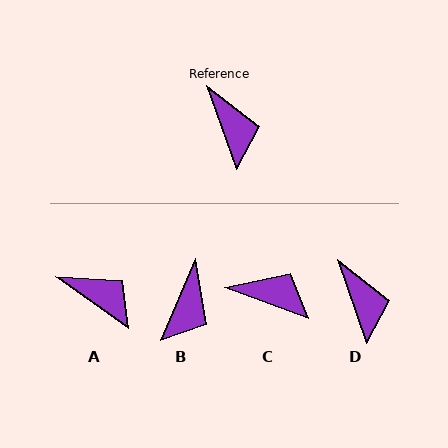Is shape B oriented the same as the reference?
No, it is off by about 43 degrees.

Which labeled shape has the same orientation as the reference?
D.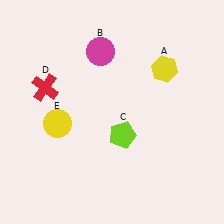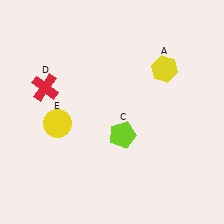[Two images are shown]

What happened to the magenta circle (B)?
The magenta circle (B) was removed in Image 2. It was in the top-left area of Image 1.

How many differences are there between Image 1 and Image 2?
There is 1 difference between the two images.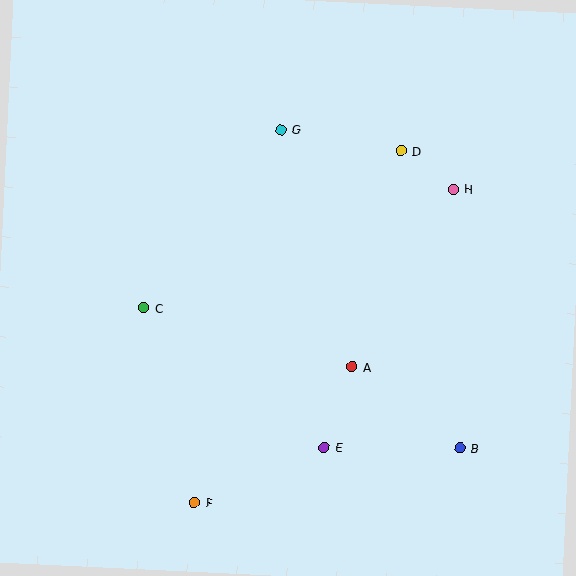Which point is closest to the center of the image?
Point A at (352, 367) is closest to the center.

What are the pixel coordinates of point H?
Point H is at (453, 189).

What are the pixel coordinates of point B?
Point B is at (460, 448).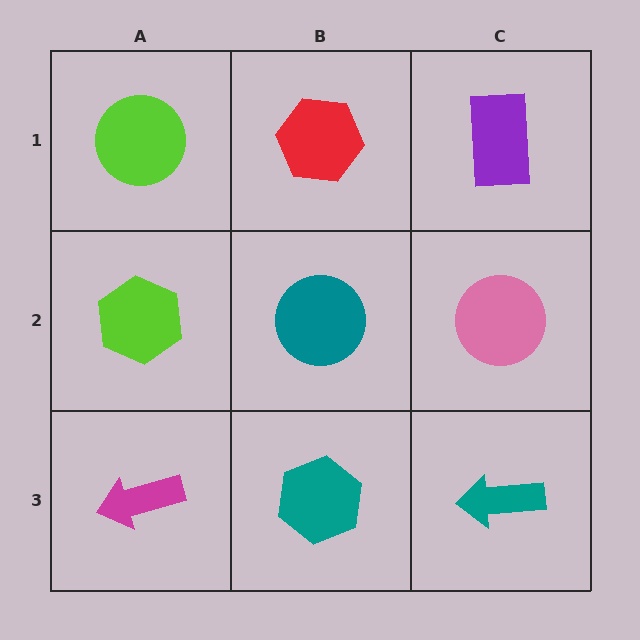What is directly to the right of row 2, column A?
A teal circle.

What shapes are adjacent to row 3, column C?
A pink circle (row 2, column C), a teal hexagon (row 3, column B).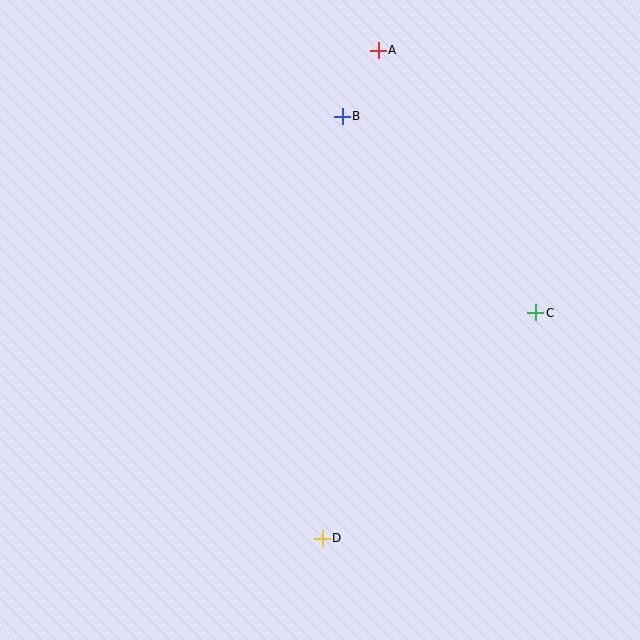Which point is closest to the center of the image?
Point B at (342, 116) is closest to the center.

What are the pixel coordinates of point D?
Point D is at (322, 538).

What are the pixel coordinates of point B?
Point B is at (342, 116).